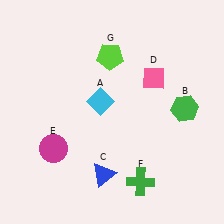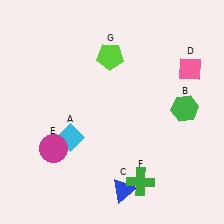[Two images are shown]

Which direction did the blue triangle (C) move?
The blue triangle (C) moved right.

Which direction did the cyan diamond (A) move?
The cyan diamond (A) moved down.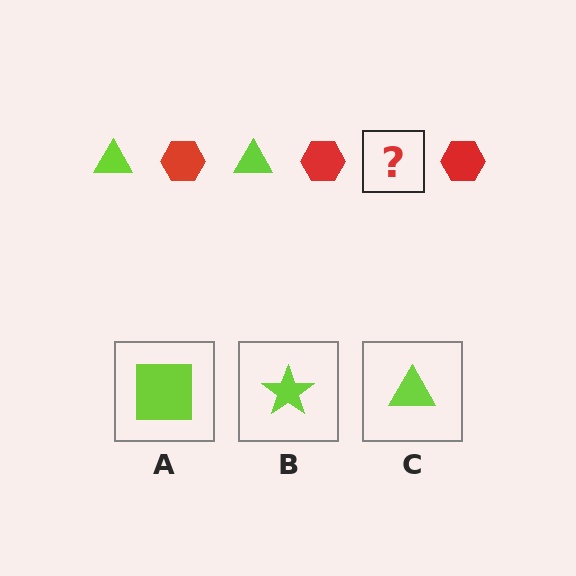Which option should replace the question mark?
Option C.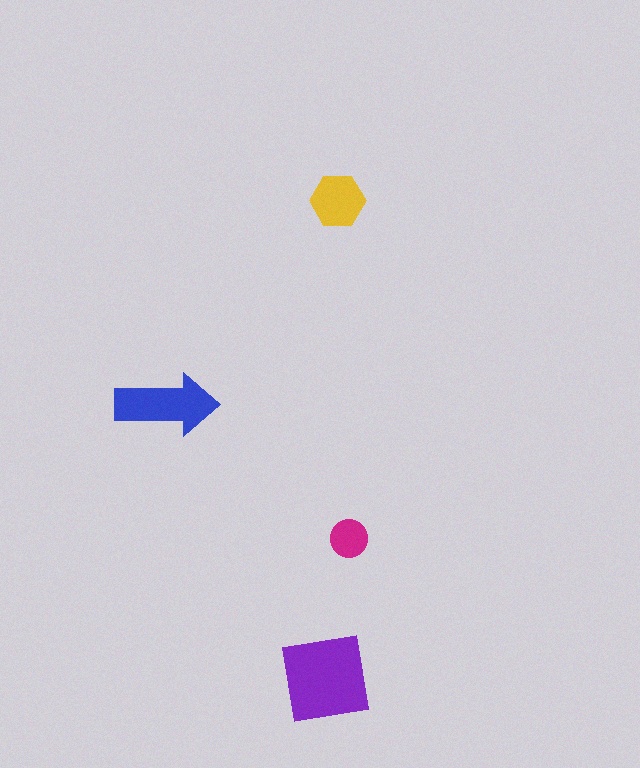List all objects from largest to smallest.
The purple square, the blue arrow, the yellow hexagon, the magenta circle.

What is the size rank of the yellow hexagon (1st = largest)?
3rd.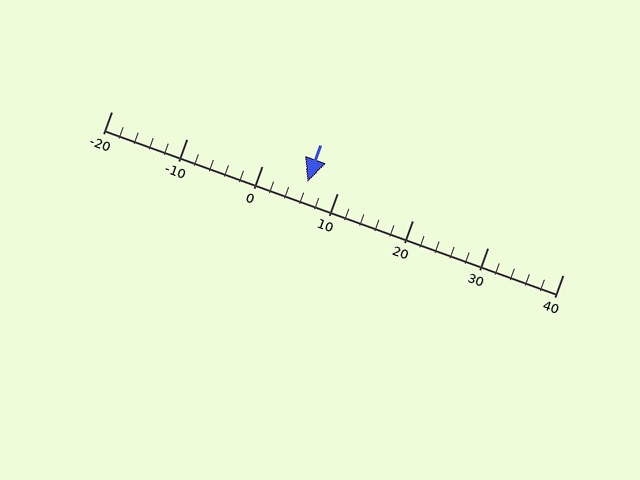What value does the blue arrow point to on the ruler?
The blue arrow points to approximately 6.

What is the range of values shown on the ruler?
The ruler shows values from -20 to 40.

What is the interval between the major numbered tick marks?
The major tick marks are spaced 10 units apart.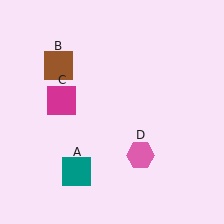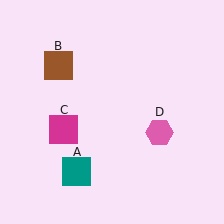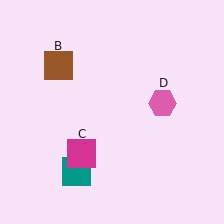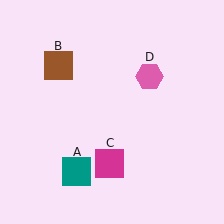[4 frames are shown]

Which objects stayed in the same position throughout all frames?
Teal square (object A) and brown square (object B) remained stationary.